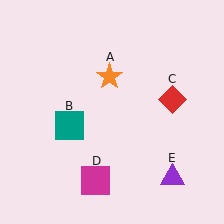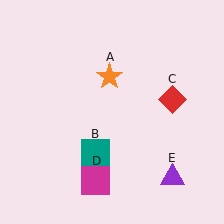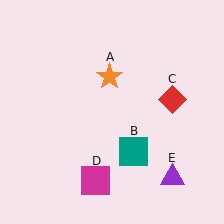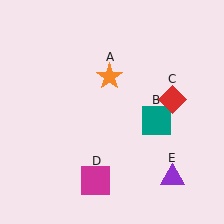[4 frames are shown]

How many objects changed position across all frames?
1 object changed position: teal square (object B).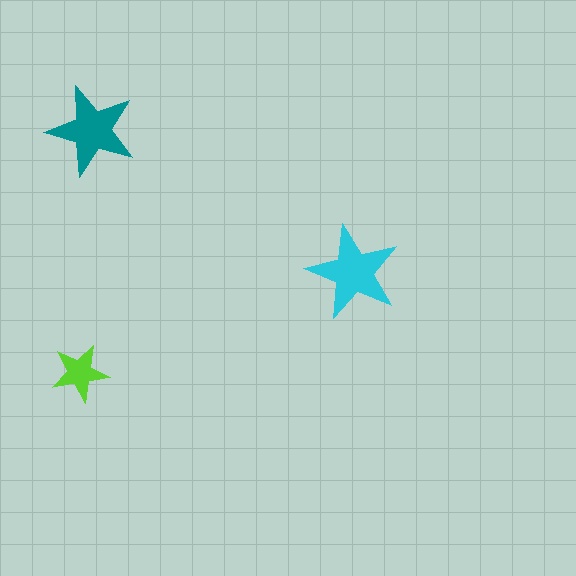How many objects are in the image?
There are 3 objects in the image.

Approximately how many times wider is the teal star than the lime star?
About 1.5 times wider.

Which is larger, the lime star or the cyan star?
The cyan one.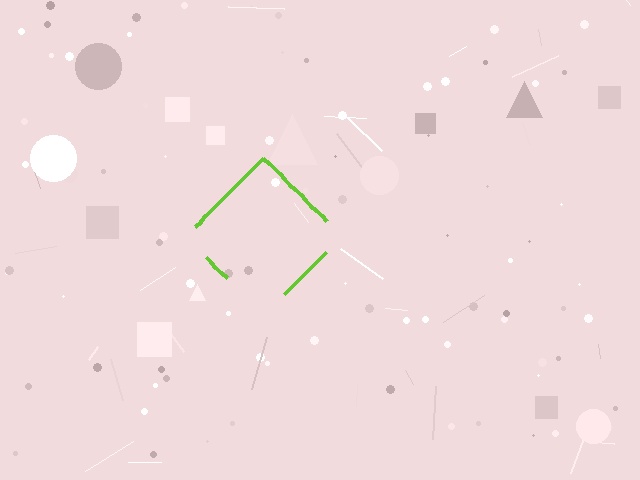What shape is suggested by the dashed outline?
The dashed outline suggests a diamond.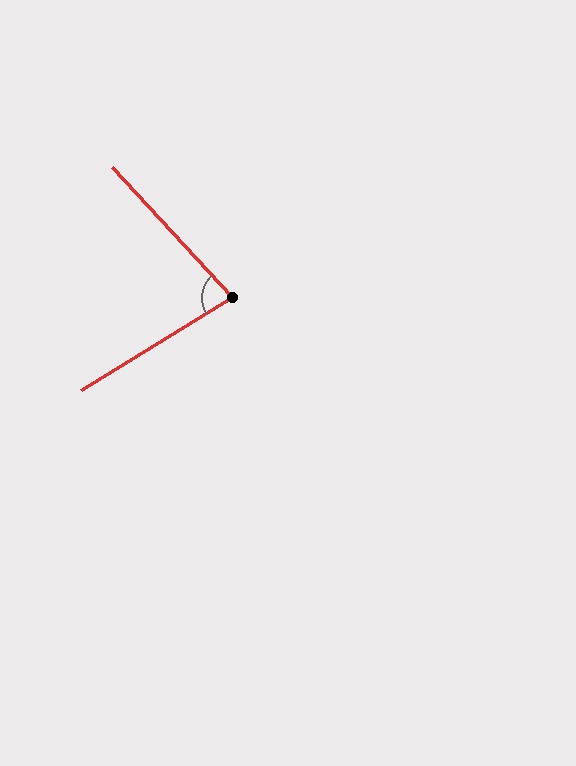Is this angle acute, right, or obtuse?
It is acute.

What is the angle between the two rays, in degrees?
Approximately 79 degrees.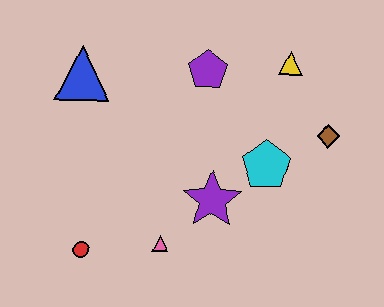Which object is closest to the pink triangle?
The purple star is closest to the pink triangle.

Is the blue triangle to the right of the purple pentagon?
No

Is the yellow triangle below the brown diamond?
No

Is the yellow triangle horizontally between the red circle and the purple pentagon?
No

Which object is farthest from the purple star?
The blue triangle is farthest from the purple star.